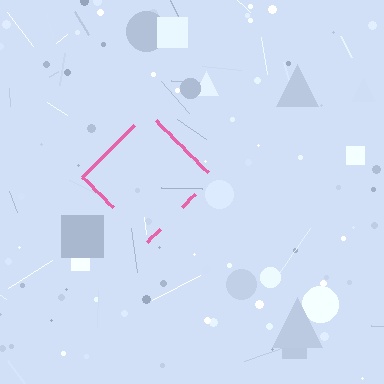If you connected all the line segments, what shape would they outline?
They would outline a diamond.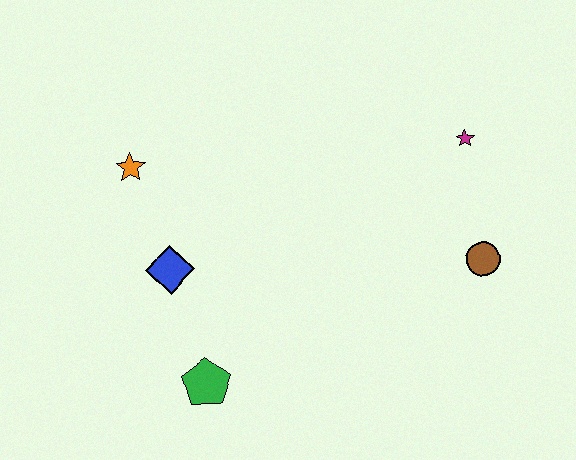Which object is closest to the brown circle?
The magenta star is closest to the brown circle.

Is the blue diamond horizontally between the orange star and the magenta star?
Yes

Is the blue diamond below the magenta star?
Yes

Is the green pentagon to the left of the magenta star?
Yes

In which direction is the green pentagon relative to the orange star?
The green pentagon is below the orange star.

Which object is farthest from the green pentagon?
The magenta star is farthest from the green pentagon.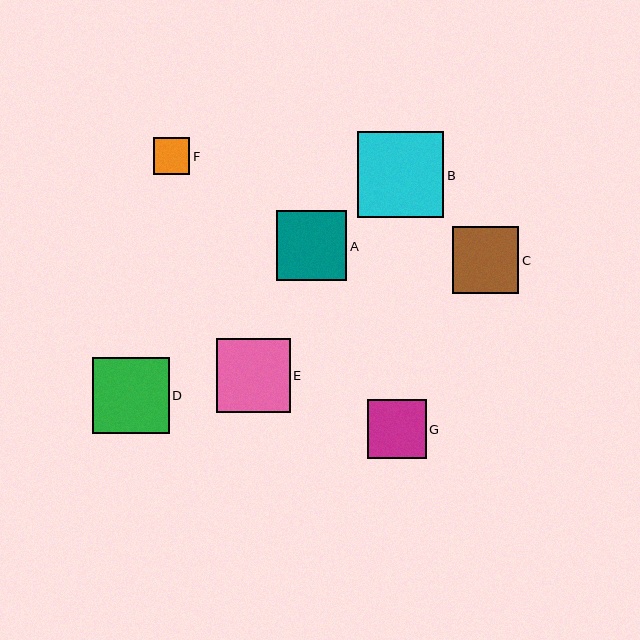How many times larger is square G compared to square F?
Square G is approximately 1.6 times the size of square F.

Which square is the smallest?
Square F is the smallest with a size of approximately 37 pixels.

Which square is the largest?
Square B is the largest with a size of approximately 86 pixels.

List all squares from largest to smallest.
From largest to smallest: B, D, E, A, C, G, F.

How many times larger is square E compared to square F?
Square E is approximately 2.0 times the size of square F.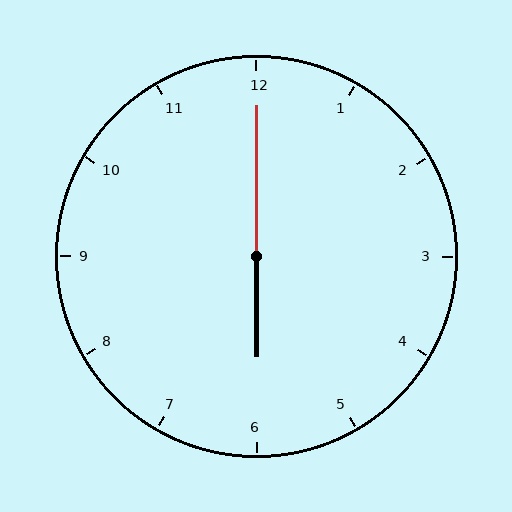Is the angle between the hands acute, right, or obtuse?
It is obtuse.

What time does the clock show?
6:00.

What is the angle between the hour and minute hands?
Approximately 180 degrees.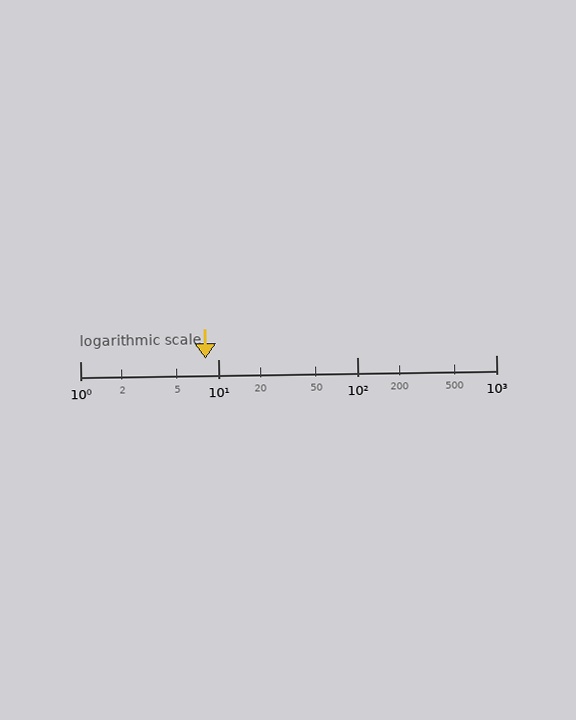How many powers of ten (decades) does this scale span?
The scale spans 3 decades, from 1 to 1000.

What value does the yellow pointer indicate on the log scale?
The pointer indicates approximately 8.1.